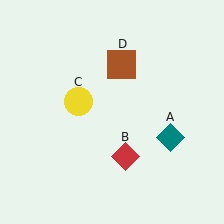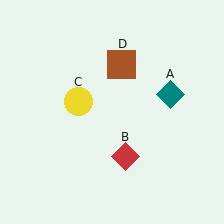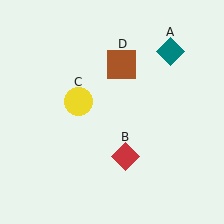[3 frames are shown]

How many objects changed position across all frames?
1 object changed position: teal diamond (object A).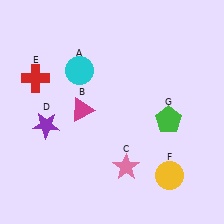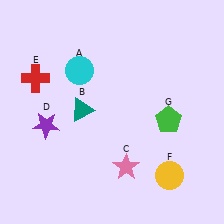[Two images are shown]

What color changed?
The triangle (B) changed from magenta in Image 1 to teal in Image 2.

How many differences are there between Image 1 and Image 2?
There is 1 difference between the two images.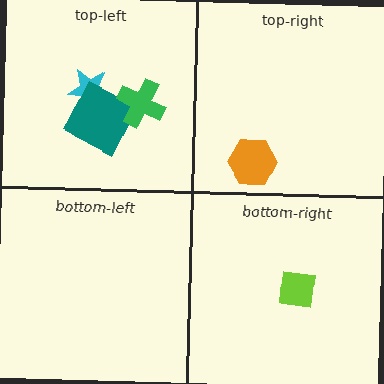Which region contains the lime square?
The bottom-right region.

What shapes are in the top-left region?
The cyan star, the teal square, the green cross.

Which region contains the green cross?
The top-left region.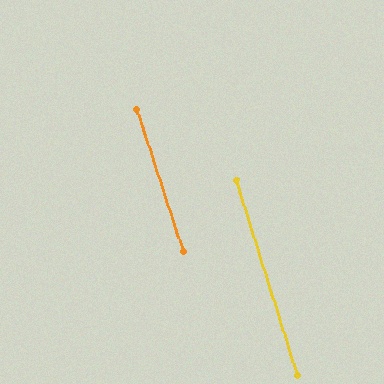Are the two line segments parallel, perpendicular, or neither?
Parallel — their directions differ by only 0.2°.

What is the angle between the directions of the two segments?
Approximately 0 degrees.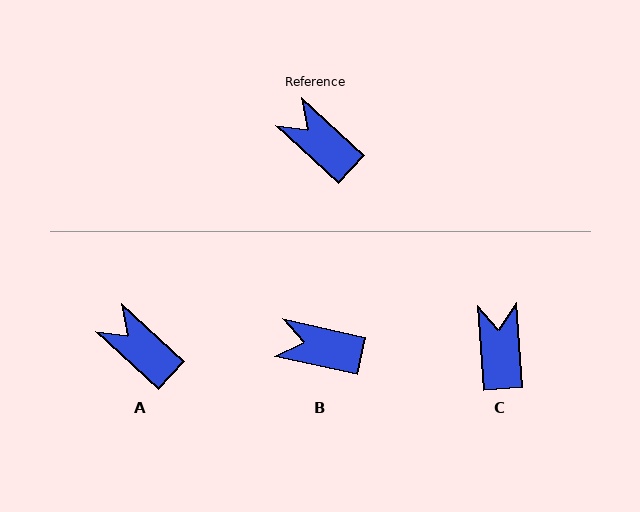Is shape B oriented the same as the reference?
No, it is off by about 30 degrees.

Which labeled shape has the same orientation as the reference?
A.